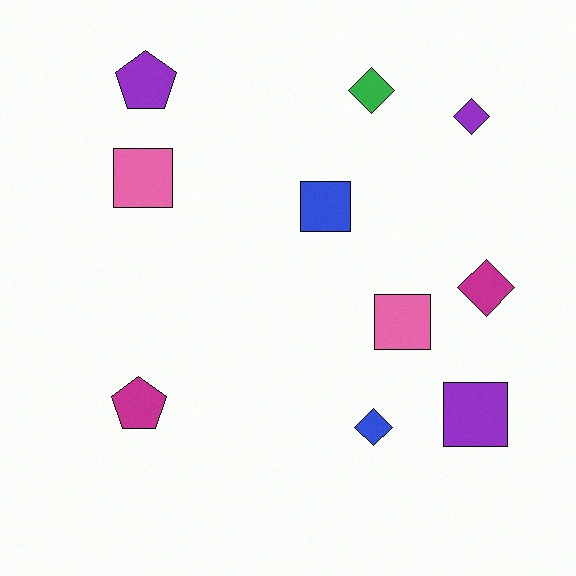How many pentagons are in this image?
There are 2 pentagons.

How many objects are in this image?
There are 10 objects.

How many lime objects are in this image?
There are no lime objects.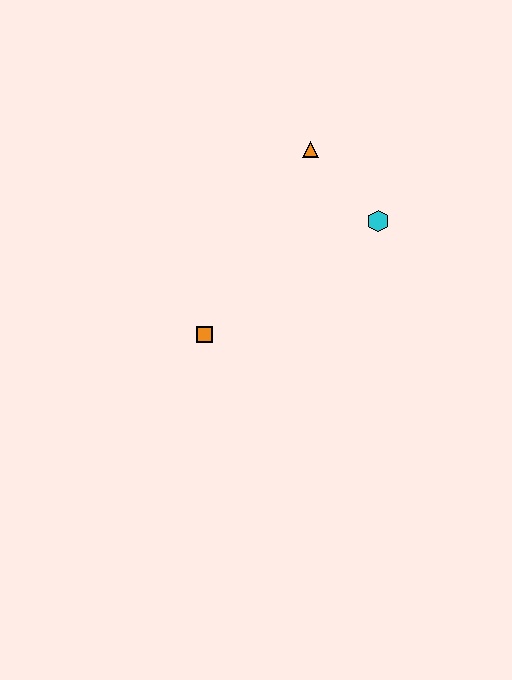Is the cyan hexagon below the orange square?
No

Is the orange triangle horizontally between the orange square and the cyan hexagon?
Yes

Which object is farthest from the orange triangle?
The orange square is farthest from the orange triangle.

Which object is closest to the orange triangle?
The cyan hexagon is closest to the orange triangle.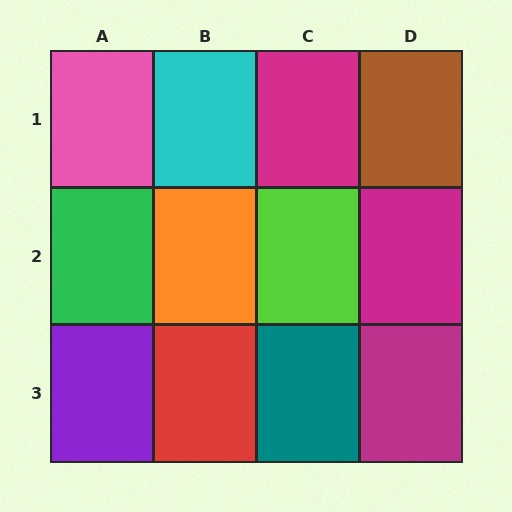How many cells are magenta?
3 cells are magenta.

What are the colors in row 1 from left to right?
Pink, cyan, magenta, brown.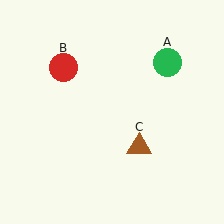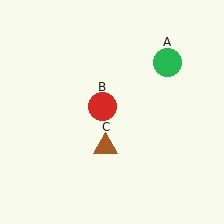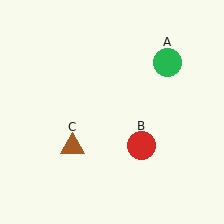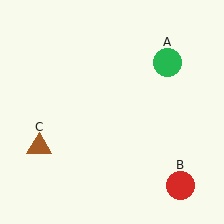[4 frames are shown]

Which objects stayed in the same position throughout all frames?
Green circle (object A) remained stationary.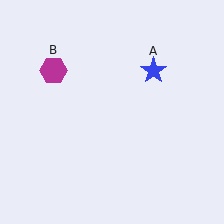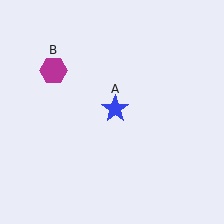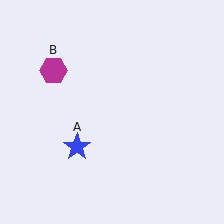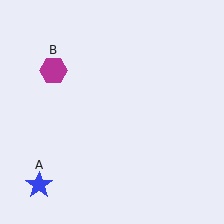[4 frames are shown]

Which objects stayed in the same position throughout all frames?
Magenta hexagon (object B) remained stationary.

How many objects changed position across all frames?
1 object changed position: blue star (object A).